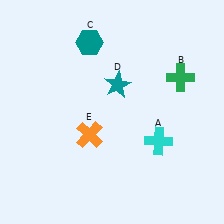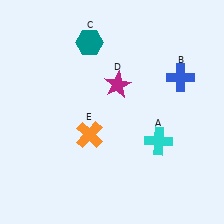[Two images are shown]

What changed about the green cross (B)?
In Image 1, B is green. In Image 2, it changed to blue.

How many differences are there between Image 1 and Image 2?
There are 2 differences between the two images.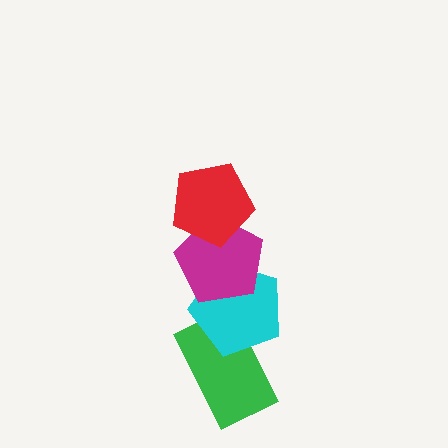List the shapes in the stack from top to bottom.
From top to bottom: the red pentagon, the magenta pentagon, the cyan pentagon, the green rectangle.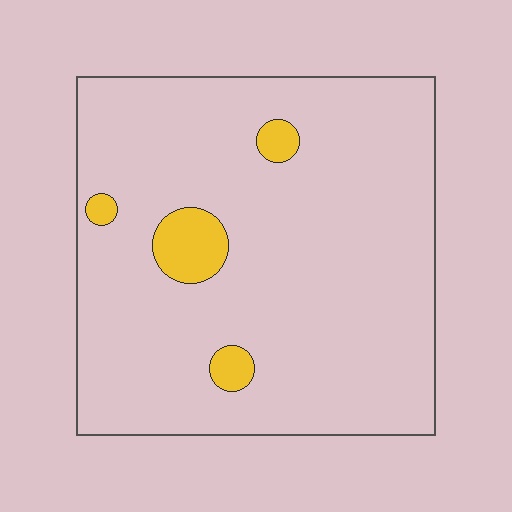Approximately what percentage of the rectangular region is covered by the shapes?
Approximately 5%.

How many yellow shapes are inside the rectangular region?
4.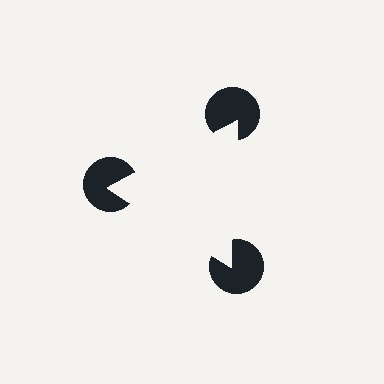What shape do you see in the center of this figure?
An illusory triangle — its edges are inferred from the aligned wedge cuts in the pac-man discs, not physically drawn.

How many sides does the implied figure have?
3 sides.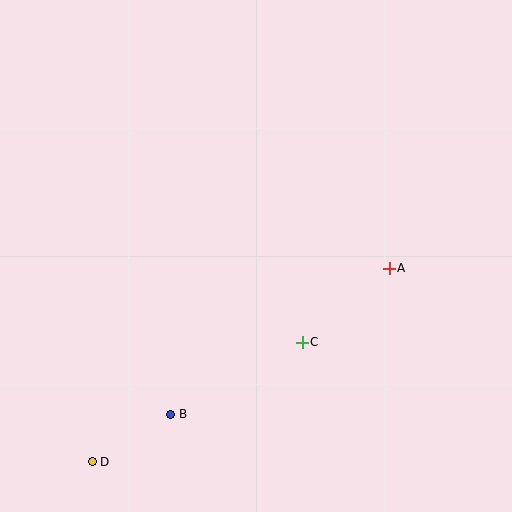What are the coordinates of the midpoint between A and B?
The midpoint between A and B is at (280, 341).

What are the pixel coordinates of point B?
Point B is at (171, 414).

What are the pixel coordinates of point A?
Point A is at (389, 268).